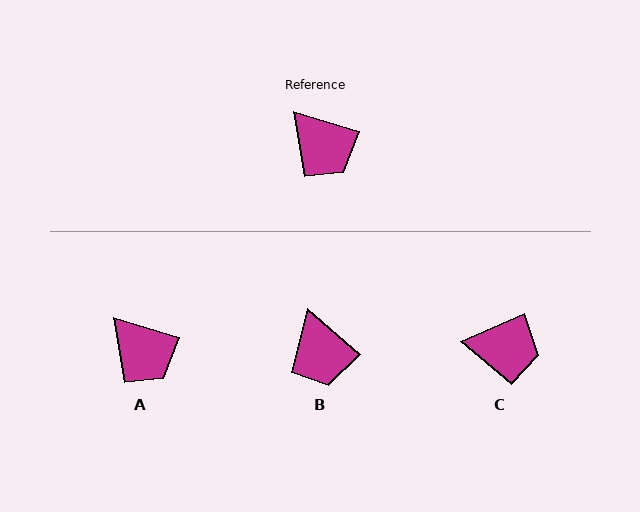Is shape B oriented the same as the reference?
No, it is off by about 24 degrees.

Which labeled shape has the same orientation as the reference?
A.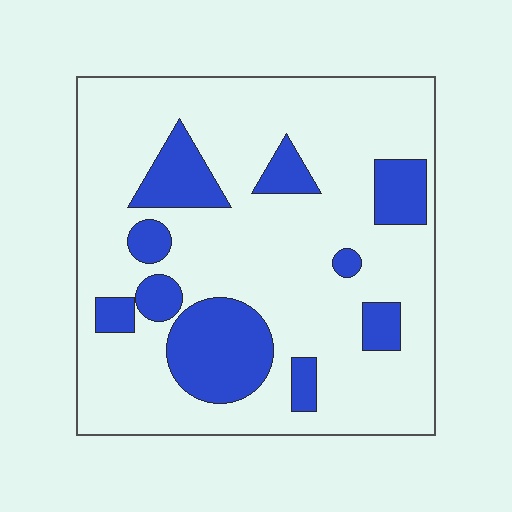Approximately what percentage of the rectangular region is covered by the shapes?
Approximately 20%.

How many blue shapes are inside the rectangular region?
10.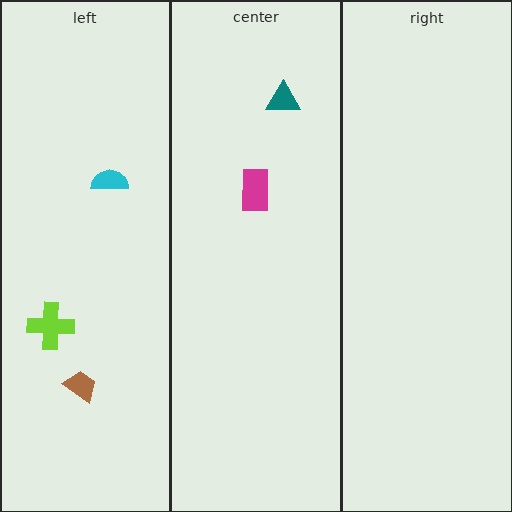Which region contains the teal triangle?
The center region.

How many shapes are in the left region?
3.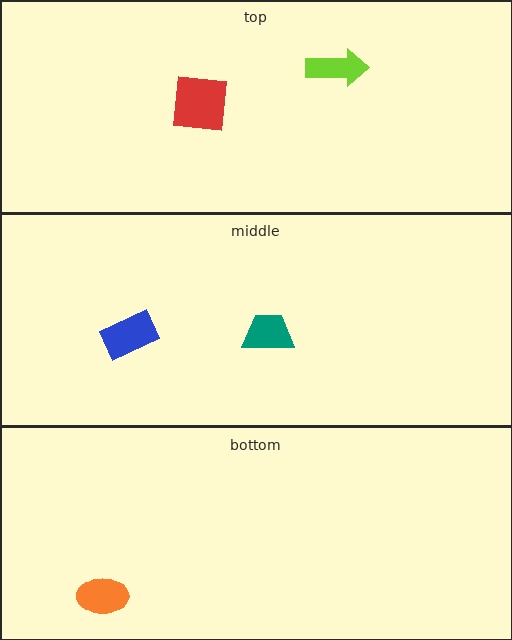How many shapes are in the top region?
2.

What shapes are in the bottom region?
The orange ellipse.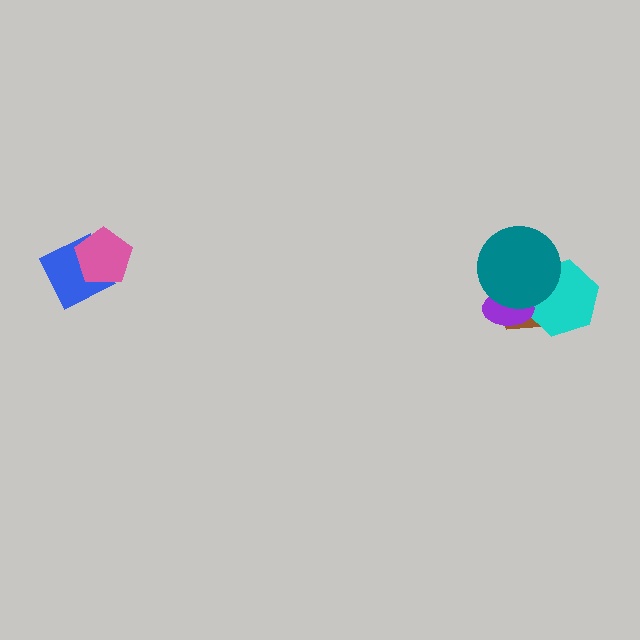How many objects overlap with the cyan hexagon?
3 objects overlap with the cyan hexagon.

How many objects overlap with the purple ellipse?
3 objects overlap with the purple ellipse.